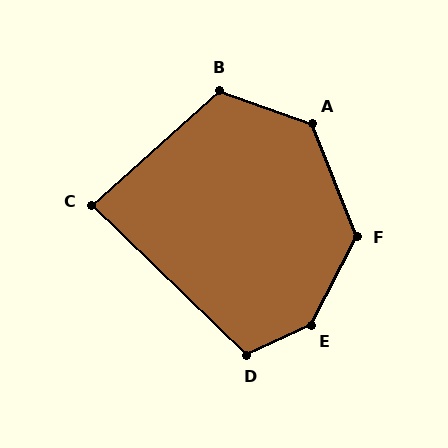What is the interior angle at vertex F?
Approximately 131 degrees (obtuse).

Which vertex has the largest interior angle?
E, at approximately 142 degrees.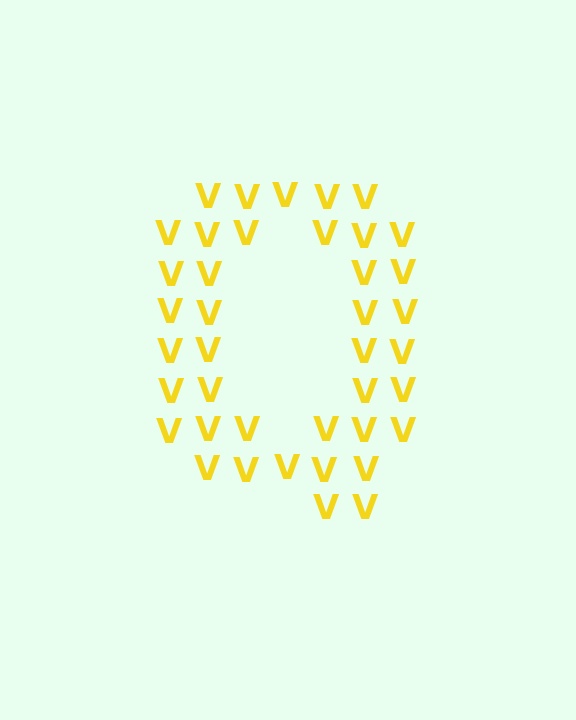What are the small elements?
The small elements are letter V's.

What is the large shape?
The large shape is the letter Q.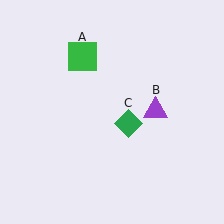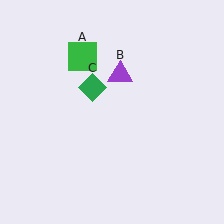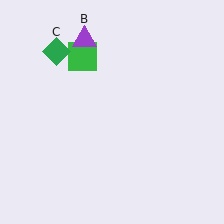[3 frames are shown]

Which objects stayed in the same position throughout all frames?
Green square (object A) remained stationary.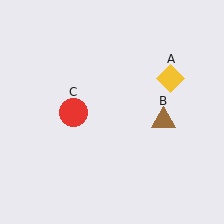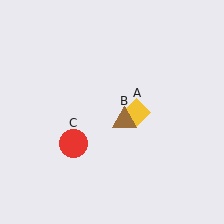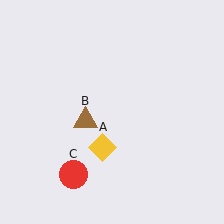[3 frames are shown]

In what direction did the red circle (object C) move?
The red circle (object C) moved down.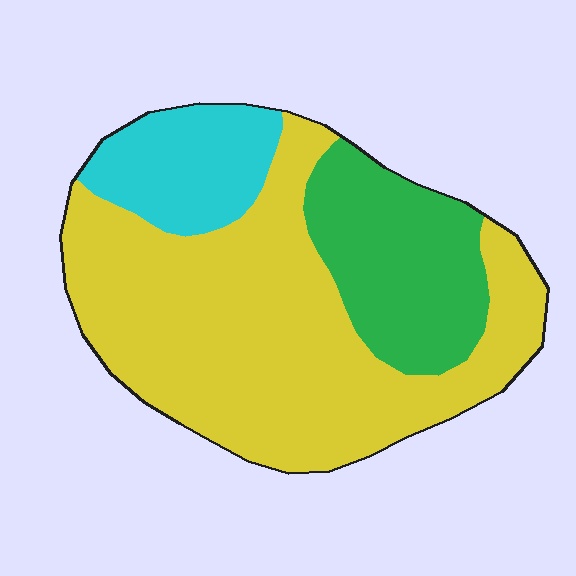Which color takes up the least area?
Cyan, at roughly 15%.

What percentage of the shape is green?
Green covers 23% of the shape.